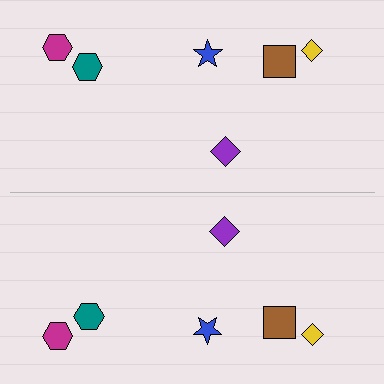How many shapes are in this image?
There are 12 shapes in this image.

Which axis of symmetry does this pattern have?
The pattern has a horizontal axis of symmetry running through the center of the image.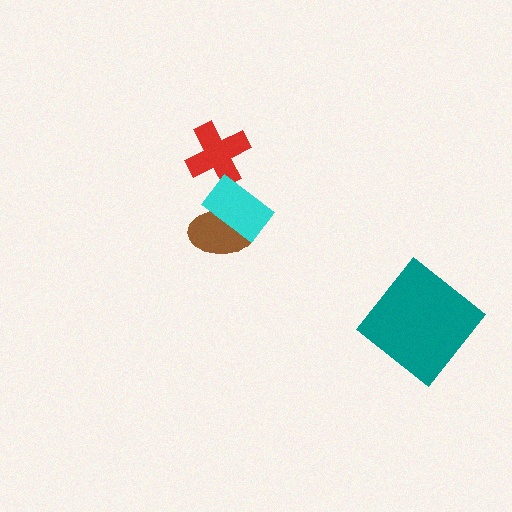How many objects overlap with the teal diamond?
0 objects overlap with the teal diamond.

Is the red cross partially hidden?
No, no other shape covers it.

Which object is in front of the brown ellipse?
The cyan rectangle is in front of the brown ellipse.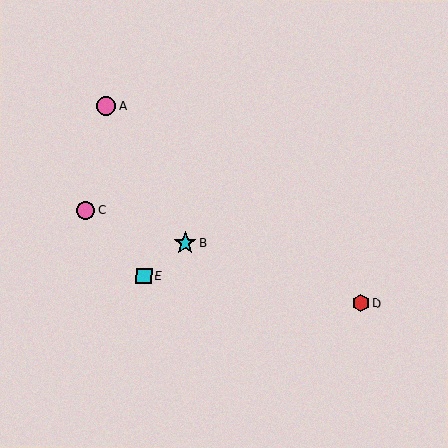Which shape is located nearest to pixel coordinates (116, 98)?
The pink circle (labeled A) at (106, 106) is nearest to that location.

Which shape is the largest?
The cyan star (labeled B) is the largest.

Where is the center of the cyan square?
The center of the cyan square is at (144, 276).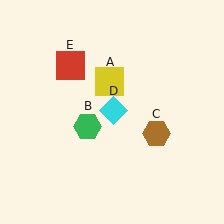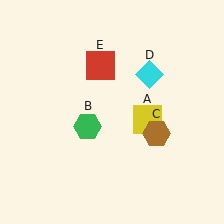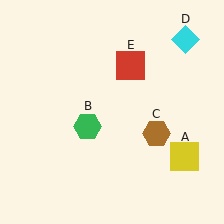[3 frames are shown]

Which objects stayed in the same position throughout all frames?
Green hexagon (object B) and brown hexagon (object C) remained stationary.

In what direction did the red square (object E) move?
The red square (object E) moved right.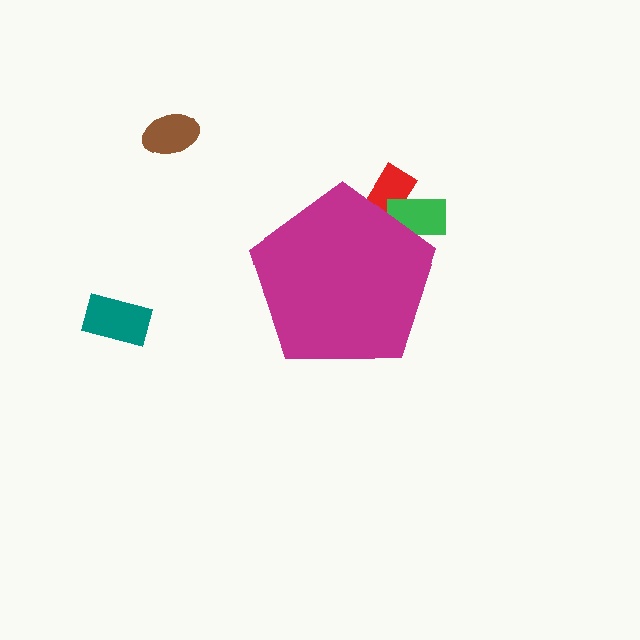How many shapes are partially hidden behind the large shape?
2 shapes are partially hidden.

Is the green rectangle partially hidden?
Yes, the green rectangle is partially hidden behind the magenta pentagon.